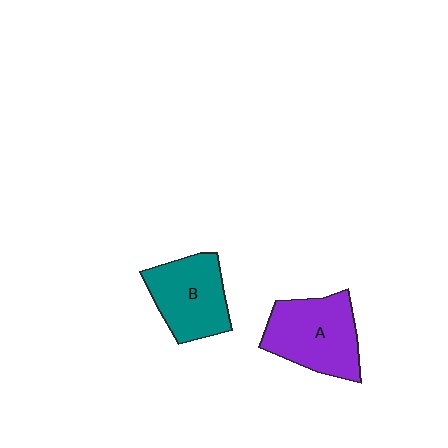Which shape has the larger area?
Shape A (purple).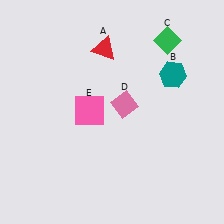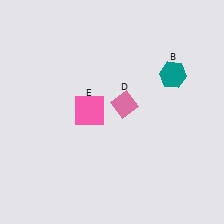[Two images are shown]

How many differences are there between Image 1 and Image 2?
There are 2 differences between the two images.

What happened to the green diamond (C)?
The green diamond (C) was removed in Image 2. It was in the top-right area of Image 1.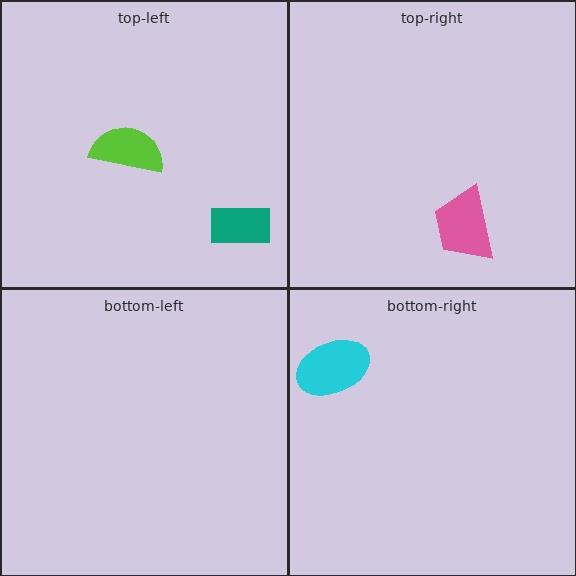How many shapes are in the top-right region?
1.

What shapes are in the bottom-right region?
The cyan ellipse.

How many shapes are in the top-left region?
2.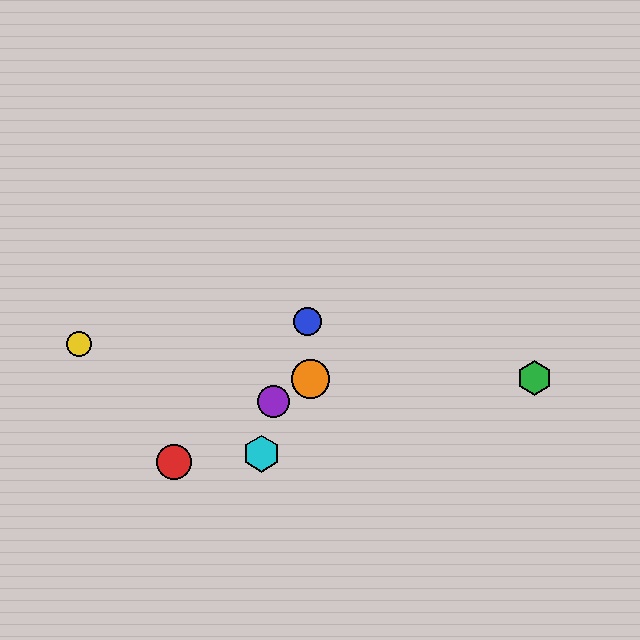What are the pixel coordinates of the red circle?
The red circle is at (174, 462).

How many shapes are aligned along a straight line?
3 shapes (the red circle, the purple circle, the orange circle) are aligned along a straight line.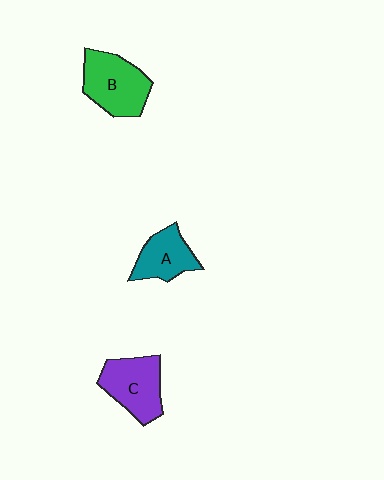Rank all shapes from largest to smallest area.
From largest to smallest: B (green), C (purple), A (teal).